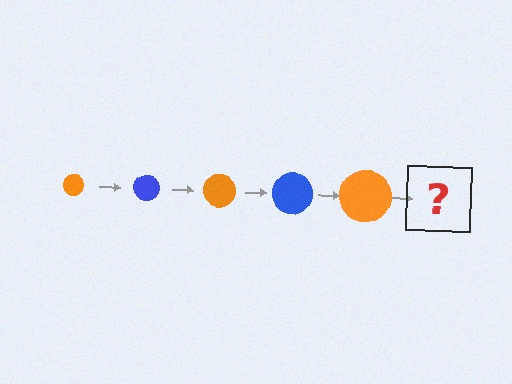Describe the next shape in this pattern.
It should be a blue circle, larger than the previous one.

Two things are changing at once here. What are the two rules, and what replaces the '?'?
The two rules are that the circle grows larger each step and the color cycles through orange and blue. The '?' should be a blue circle, larger than the previous one.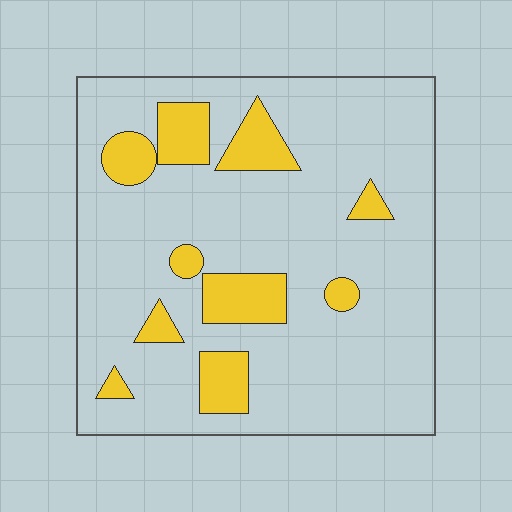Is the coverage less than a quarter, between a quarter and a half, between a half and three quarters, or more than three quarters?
Less than a quarter.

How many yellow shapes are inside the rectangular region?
10.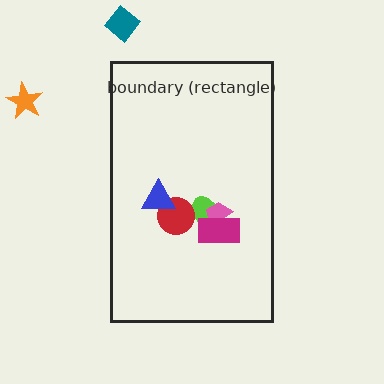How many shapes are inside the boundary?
5 inside, 2 outside.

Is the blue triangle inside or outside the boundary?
Inside.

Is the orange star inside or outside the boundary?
Outside.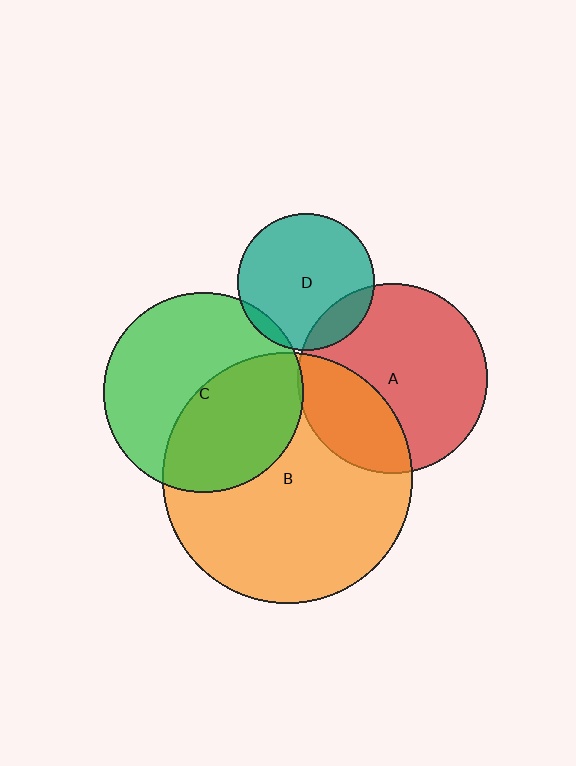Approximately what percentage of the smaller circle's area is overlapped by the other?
Approximately 5%.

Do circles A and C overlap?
Yes.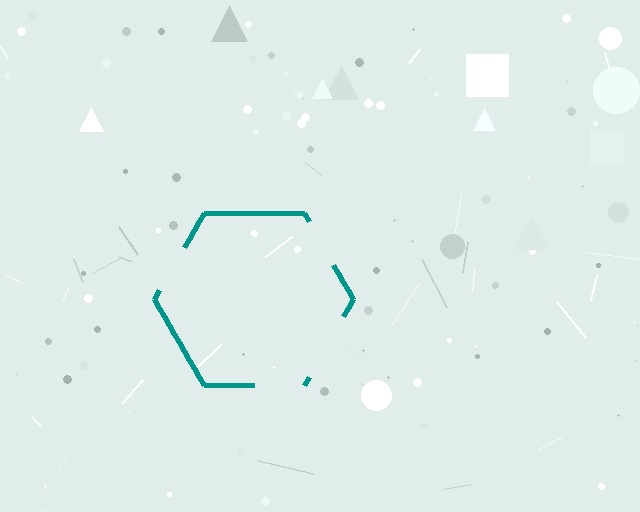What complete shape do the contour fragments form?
The contour fragments form a hexagon.